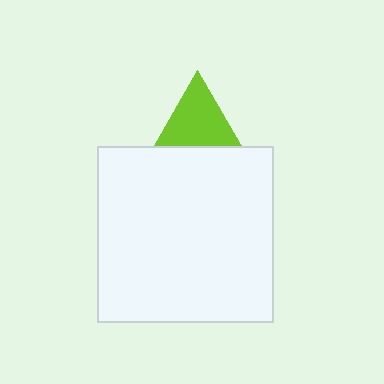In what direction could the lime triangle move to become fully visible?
The lime triangle could move up. That would shift it out from behind the white square entirely.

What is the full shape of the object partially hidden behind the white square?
The partially hidden object is a lime triangle.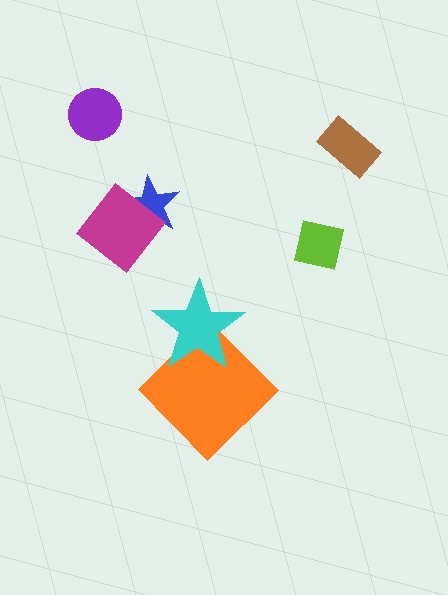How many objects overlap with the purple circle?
0 objects overlap with the purple circle.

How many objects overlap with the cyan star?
1 object overlaps with the cyan star.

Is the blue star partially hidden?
Yes, it is partially covered by another shape.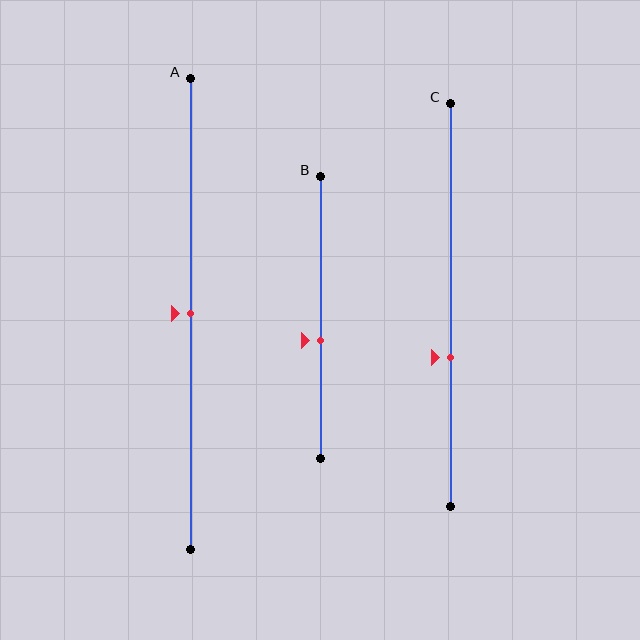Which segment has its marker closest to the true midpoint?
Segment A has its marker closest to the true midpoint.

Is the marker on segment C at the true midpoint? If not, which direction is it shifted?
No, the marker on segment C is shifted downward by about 13% of the segment length.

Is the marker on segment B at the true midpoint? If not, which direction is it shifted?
No, the marker on segment B is shifted downward by about 8% of the segment length.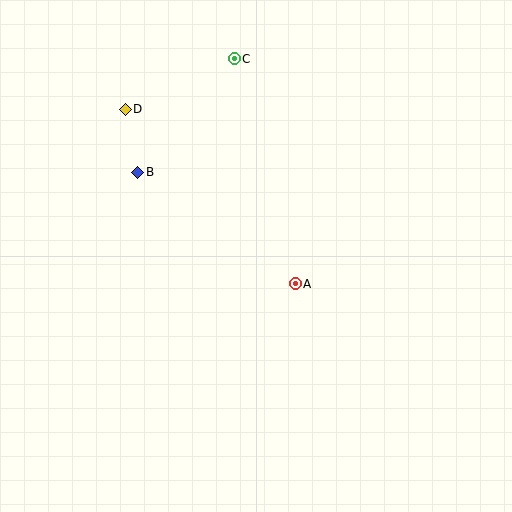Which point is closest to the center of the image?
Point A at (295, 284) is closest to the center.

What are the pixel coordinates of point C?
Point C is at (234, 59).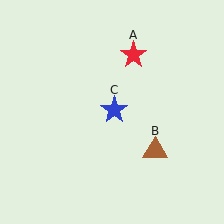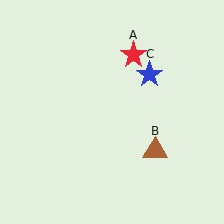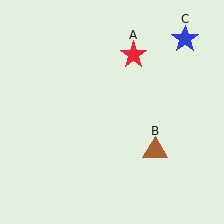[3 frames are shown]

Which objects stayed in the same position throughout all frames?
Red star (object A) and brown triangle (object B) remained stationary.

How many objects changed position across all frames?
1 object changed position: blue star (object C).